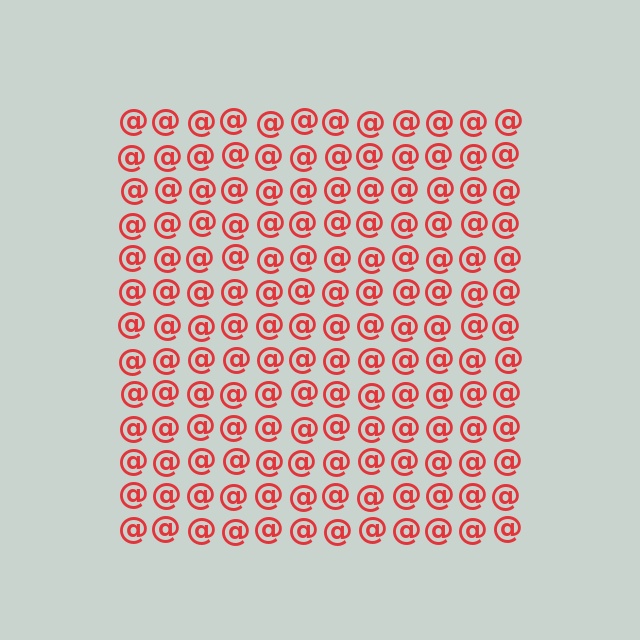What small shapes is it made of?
It is made of small at signs.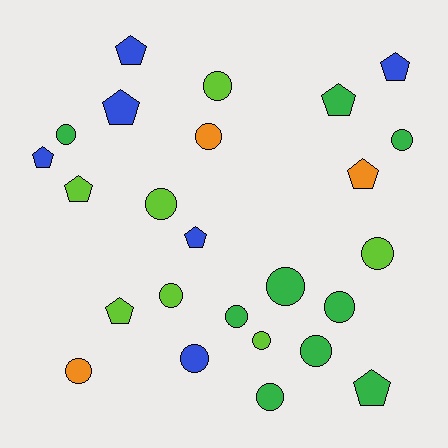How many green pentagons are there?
There are 2 green pentagons.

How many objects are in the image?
There are 25 objects.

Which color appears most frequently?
Green, with 9 objects.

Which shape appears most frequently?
Circle, with 15 objects.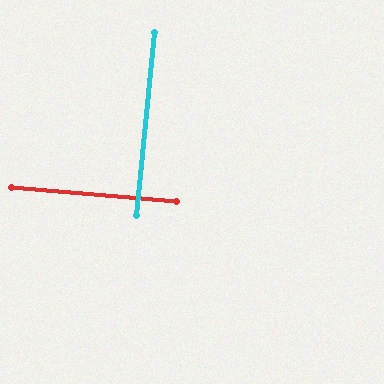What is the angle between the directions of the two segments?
Approximately 89 degrees.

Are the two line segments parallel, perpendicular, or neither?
Perpendicular — they meet at approximately 89°.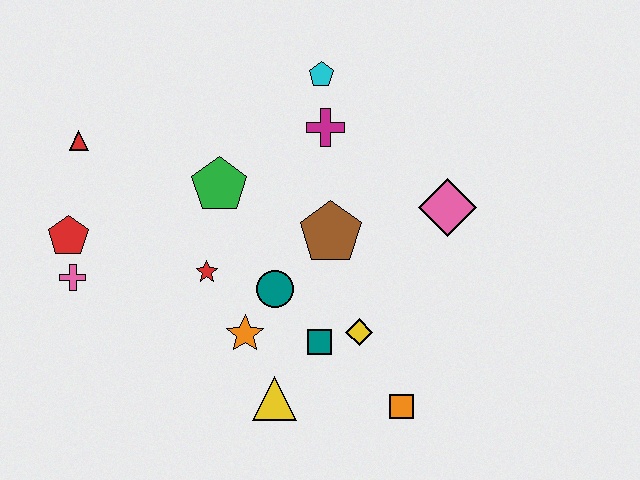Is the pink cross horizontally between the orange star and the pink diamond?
No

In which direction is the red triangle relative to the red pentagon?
The red triangle is above the red pentagon.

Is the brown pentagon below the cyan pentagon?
Yes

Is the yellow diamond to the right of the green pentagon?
Yes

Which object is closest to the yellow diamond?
The teal square is closest to the yellow diamond.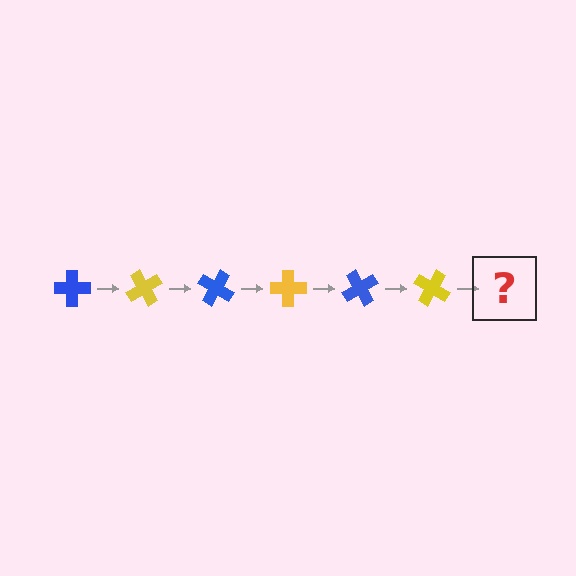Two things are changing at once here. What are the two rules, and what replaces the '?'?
The two rules are that it rotates 60 degrees each step and the color cycles through blue and yellow. The '?' should be a blue cross, rotated 360 degrees from the start.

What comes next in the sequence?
The next element should be a blue cross, rotated 360 degrees from the start.